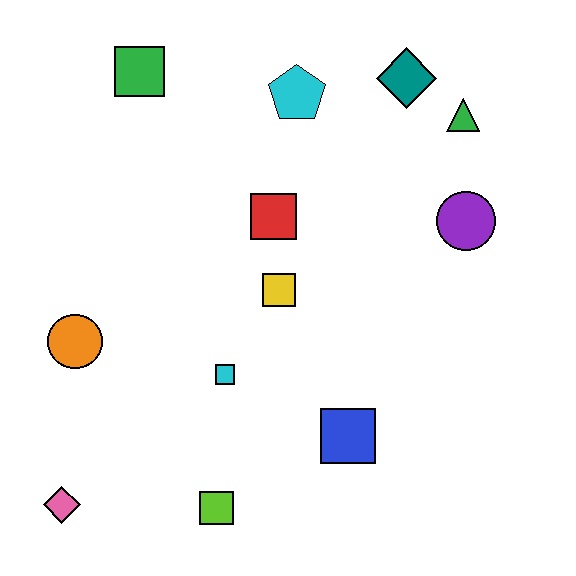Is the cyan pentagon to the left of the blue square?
Yes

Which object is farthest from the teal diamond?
The pink diamond is farthest from the teal diamond.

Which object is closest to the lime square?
The cyan square is closest to the lime square.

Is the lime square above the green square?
No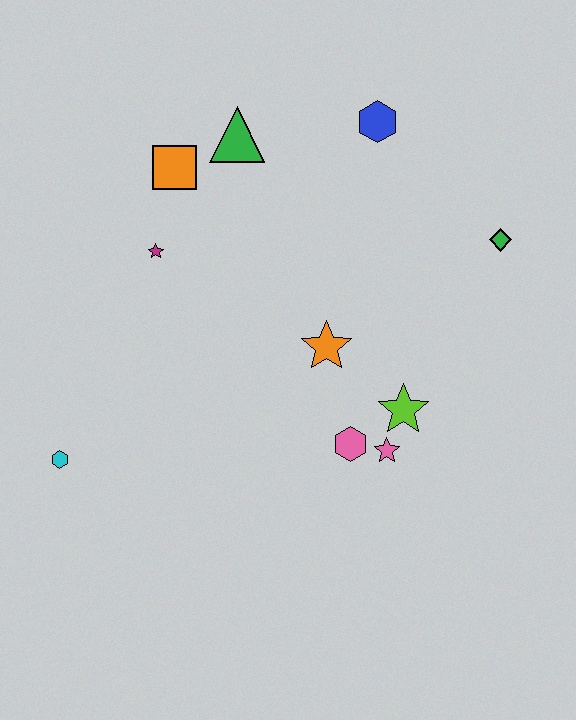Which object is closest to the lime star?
The pink star is closest to the lime star.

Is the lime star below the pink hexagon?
No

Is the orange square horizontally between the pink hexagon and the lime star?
No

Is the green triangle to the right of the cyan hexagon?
Yes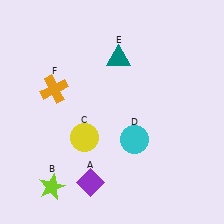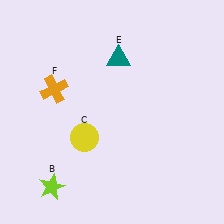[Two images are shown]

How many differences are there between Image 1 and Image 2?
There are 2 differences between the two images.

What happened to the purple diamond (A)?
The purple diamond (A) was removed in Image 2. It was in the bottom-left area of Image 1.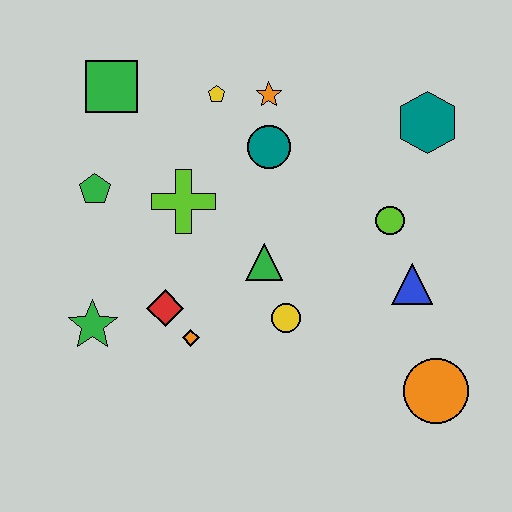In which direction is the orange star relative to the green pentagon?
The orange star is to the right of the green pentagon.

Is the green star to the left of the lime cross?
Yes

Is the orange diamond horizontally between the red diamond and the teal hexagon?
Yes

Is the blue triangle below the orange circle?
No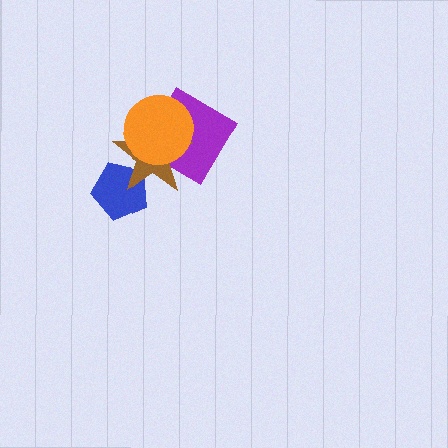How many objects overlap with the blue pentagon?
1 object overlaps with the blue pentagon.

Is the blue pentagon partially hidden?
Yes, it is partially covered by another shape.